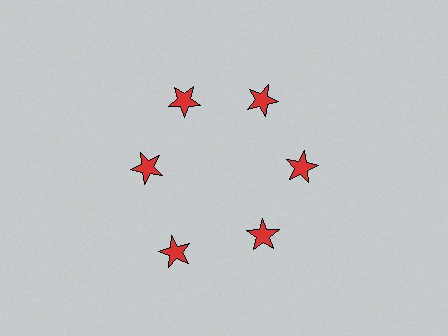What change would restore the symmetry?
The symmetry would be restored by moving it inward, back onto the ring so that all 6 stars sit at equal angles and equal distance from the center.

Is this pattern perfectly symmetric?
No. The 6 red stars are arranged in a ring, but one element near the 7 o'clock position is pushed outward from the center, breaking the 6-fold rotational symmetry.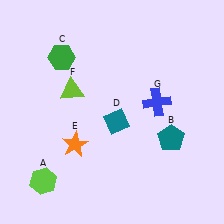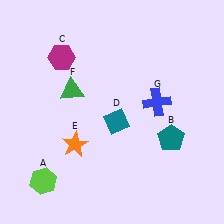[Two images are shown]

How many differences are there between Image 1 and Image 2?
There are 2 differences between the two images.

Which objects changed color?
C changed from green to magenta. F changed from lime to green.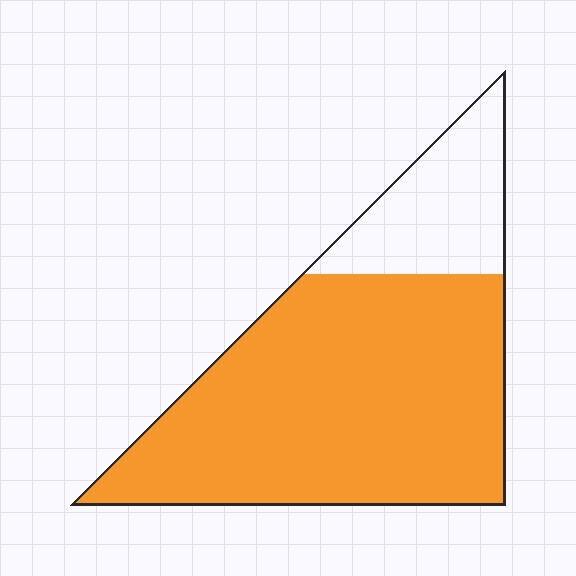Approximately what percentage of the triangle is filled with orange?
Approximately 80%.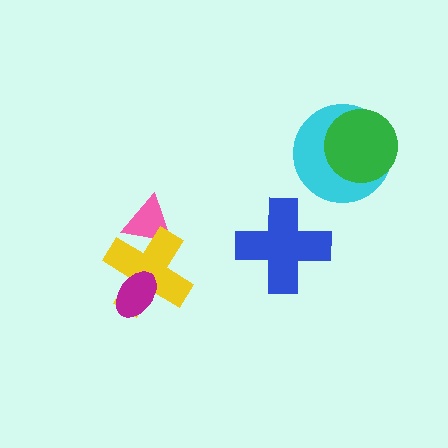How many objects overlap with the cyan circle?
1 object overlaps with the cyan circle.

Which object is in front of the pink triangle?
The yellow cross is in front of the pink triangle.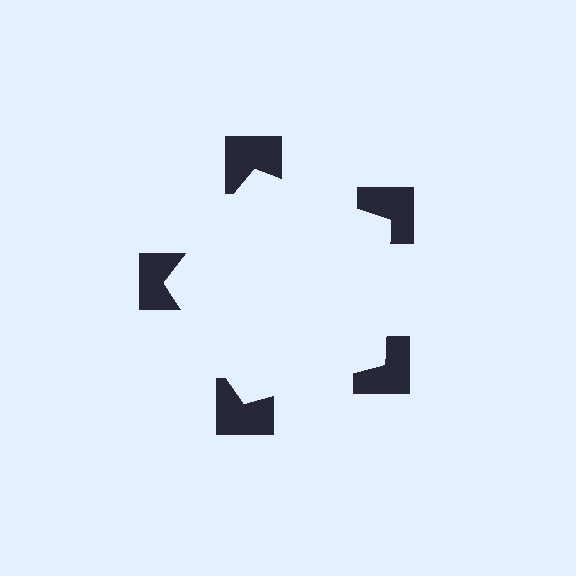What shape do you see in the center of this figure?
An illusory pentagon — its edges are inferred from the aligned wedge cuts in the notched squares, not physically drawn.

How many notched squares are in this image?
There are 5 — one at each vertex of the illusory pentagon.